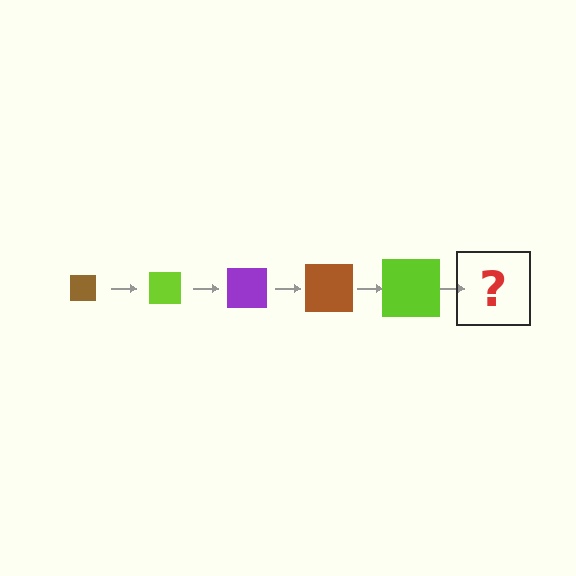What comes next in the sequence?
The next element should be a purple square, larger than the previous one.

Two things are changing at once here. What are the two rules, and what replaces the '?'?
The two rules are that the square grows larger each step and the color cycles through brown, lime, and purple. The '?' should be a purple square, larger than the previous one.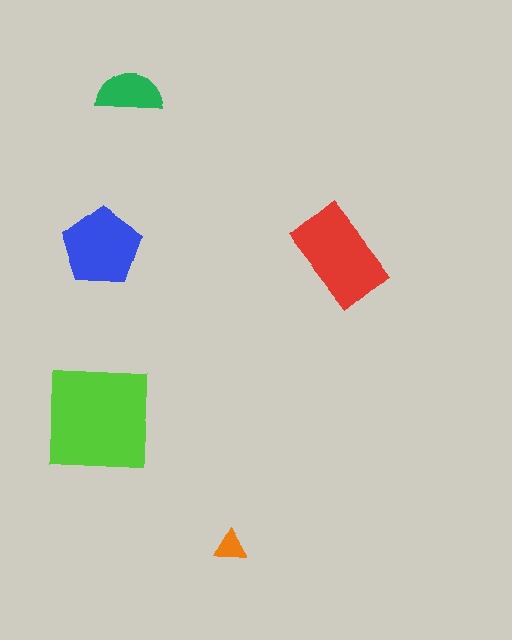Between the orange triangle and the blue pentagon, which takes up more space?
The blue pentagon.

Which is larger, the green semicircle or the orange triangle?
The green semicircle.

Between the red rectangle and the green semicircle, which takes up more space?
The red rectangle.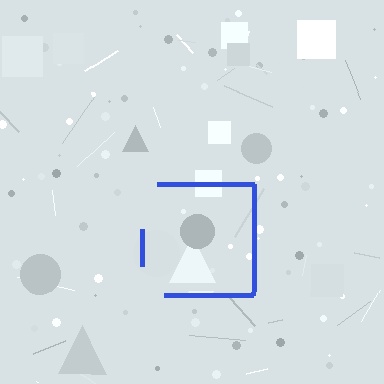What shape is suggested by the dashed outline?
The dashed outline suggests a square.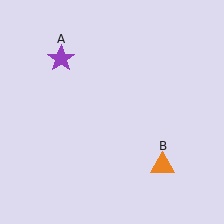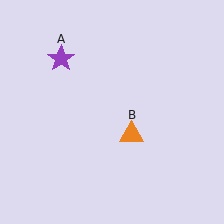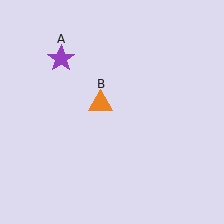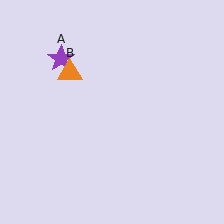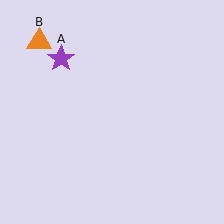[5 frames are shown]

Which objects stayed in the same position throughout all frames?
Purple star (object A) remained stationary.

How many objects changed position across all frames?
1 object changed position: orange triangle (object B).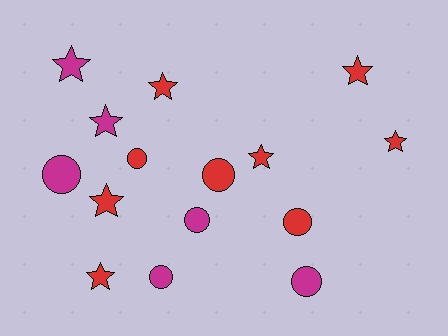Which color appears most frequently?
Red, with 9 objects.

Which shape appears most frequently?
Star, with 8 objects.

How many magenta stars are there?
There are 2 magenta stars.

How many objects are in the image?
There are 15 objects.